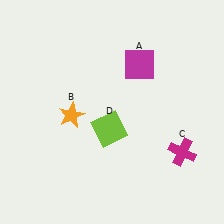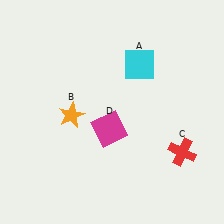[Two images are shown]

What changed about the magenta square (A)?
In Image 1, A is magenta. In Image 2, it changed to cyan.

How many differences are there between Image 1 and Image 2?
There are 3 differences between the two images.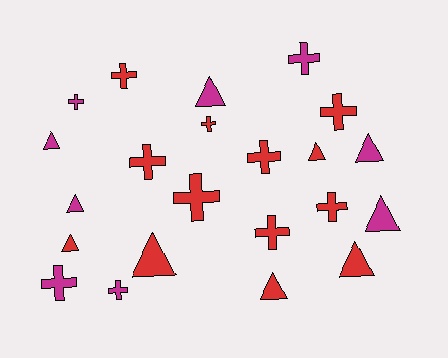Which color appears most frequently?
Red, with 13 objects.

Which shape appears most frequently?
Cross, with 12 objects.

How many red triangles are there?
There are 5 red triangles.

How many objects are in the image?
There are 22 objects.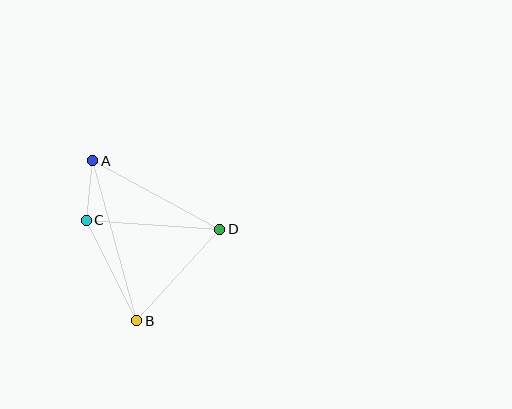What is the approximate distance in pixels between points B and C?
The distance between B and C is approximately 113 pixels.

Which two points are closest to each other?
Points A and C are closest to each other.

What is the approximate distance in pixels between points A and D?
The distance between A and D is approximately 145 pixels.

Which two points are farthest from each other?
Points A and B are farthest from each other.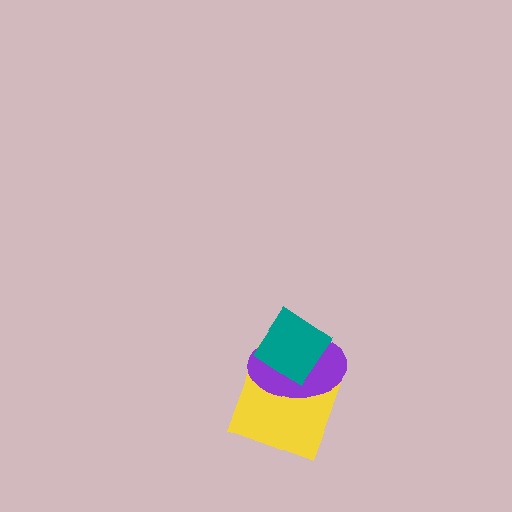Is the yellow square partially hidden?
Yes, it is partially covered by another shape.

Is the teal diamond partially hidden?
No, no other shape covers it.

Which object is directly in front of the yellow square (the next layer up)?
The purple ellipse is directly in front of the yellow square.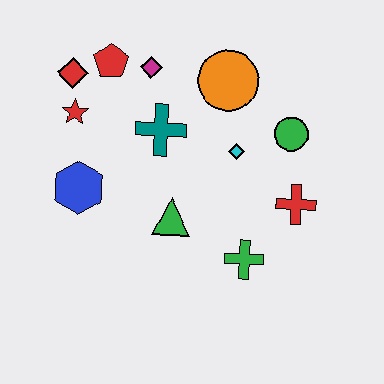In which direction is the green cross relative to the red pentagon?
The green cross is below the red pentagon.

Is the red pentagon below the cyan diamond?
No